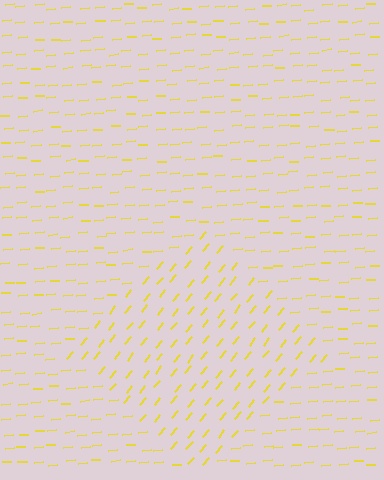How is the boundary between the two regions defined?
The boundary is defined purely by a change in line orientation (approximately 45 degrees difference). All lines are the same color and thickness.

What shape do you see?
I see a diamond.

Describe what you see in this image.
The image is filled with small yellow line segments. A diamond region in the image has lines oriented differently from the surrounding lines, creating a visible texture boundary.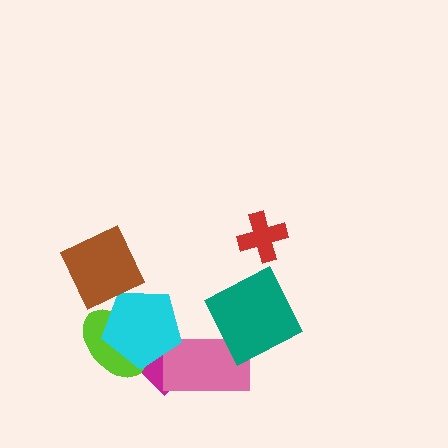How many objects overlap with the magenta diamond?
3 objects overlap with the magenta diamond.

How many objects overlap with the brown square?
0 objects overlap with the brown square.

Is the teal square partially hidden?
No, no other shape covers it.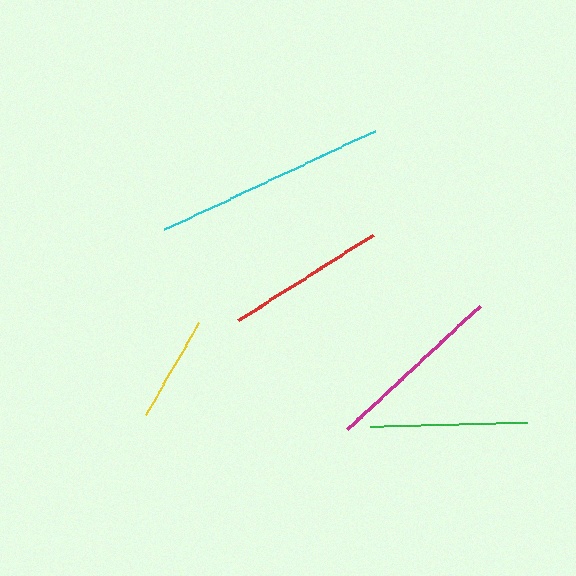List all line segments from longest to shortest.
From longest to shortest: cyan, magenta, red, green, yellow.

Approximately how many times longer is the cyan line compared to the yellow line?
The cyan line is approximately 2.2 times the length of the yellow line.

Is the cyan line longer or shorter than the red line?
The cyan line is longer than the red line.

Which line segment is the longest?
The cyan line is the longest at approximately 233 pixels.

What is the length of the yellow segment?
The yellow segment is approximately 105 pixels long.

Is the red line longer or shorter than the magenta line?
The magenta line is longer than the red line.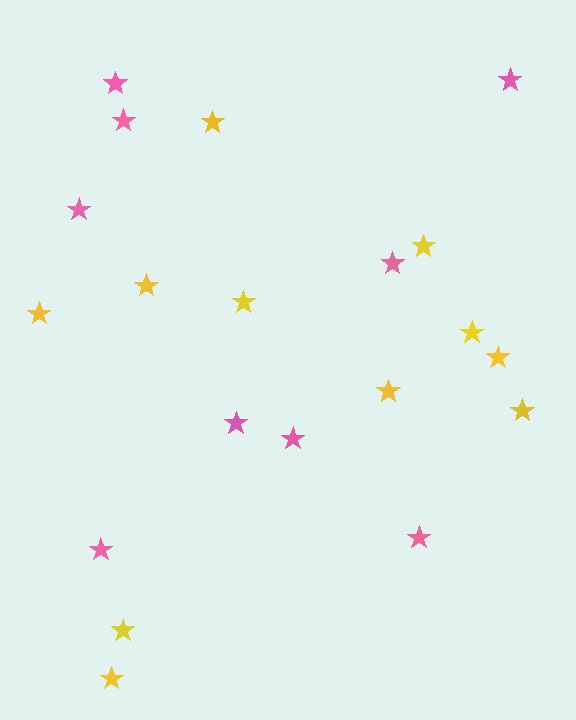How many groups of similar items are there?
There are 2 groups: one group of yellow stars (11) and one group of pink stars (9).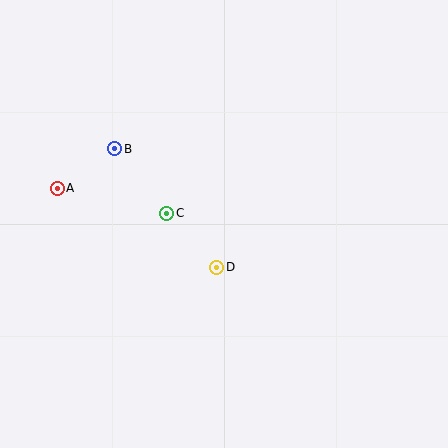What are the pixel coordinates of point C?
Point C is at (167, 213).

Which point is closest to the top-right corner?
Point C is closest to the top-right corner.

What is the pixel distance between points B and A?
The distance between B and A is 70 pixels.